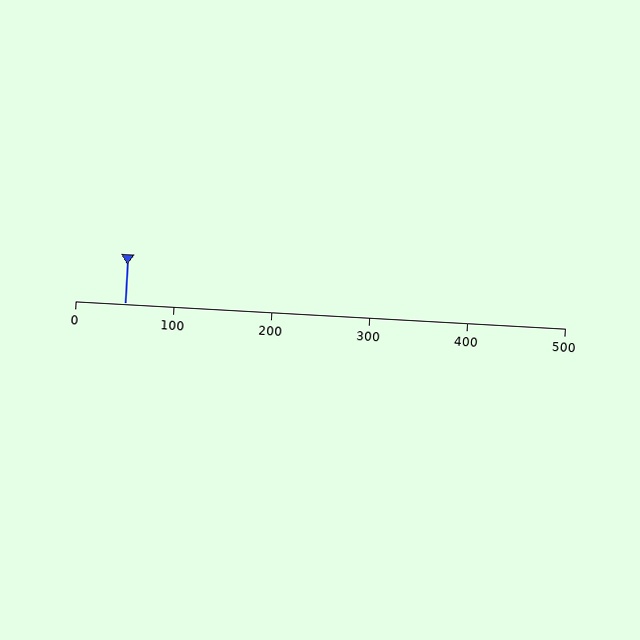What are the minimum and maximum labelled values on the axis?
The axis runs from 0 to 500.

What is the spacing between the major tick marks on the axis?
The major ticks are spaced 100 apart.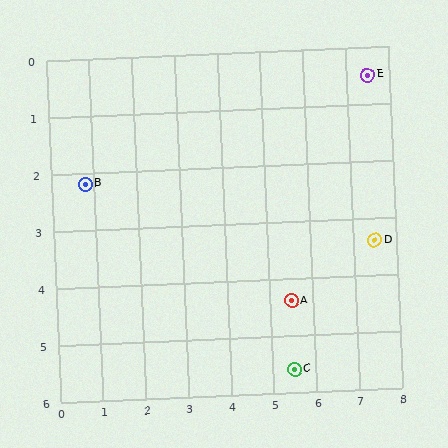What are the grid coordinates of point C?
Point C is at approximately (5.5, 5.6).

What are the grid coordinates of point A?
Point A is at approximately (5.5, 4.4).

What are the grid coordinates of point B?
Point B is at approximately (0.8, 2.2).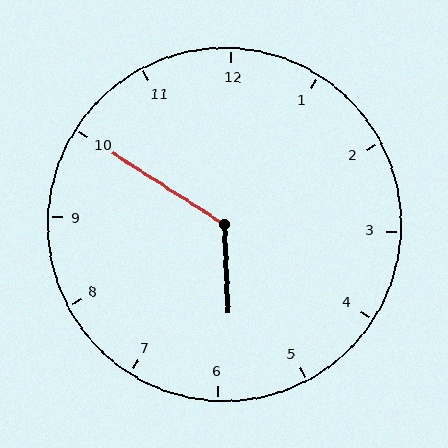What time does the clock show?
5:50.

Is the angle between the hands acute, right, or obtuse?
It is obtuse.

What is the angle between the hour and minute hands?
Approximately 125 degrees.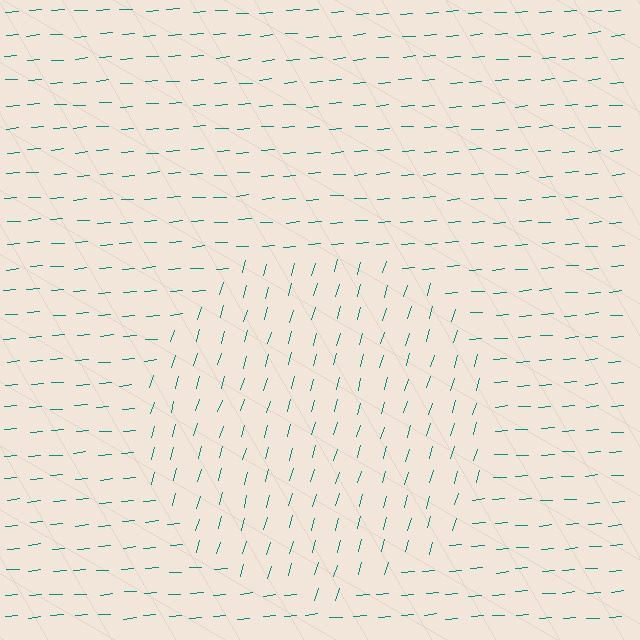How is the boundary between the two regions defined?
The boundary is defined purely by a change in line orientation (approximately 69 degrees difference). All lines are the same color and thickness.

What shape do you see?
I see a circle.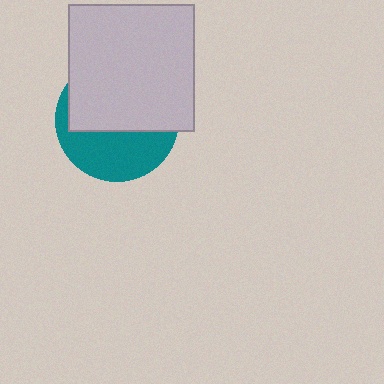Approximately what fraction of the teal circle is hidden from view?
Roughly 58% of the teal circle is hidden behind the light gray square.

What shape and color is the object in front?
The object in front is a light gray square.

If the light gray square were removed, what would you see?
You would see the complete teal circle.